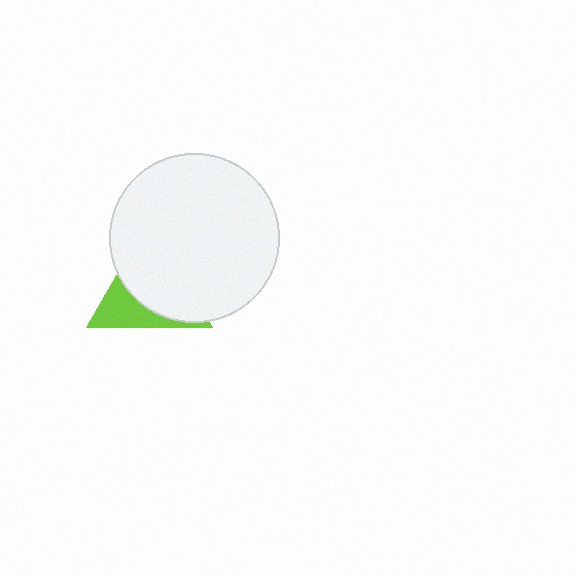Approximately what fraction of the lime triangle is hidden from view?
Roughly 66% of the lime triangle is hidden behind the white circle.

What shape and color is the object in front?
The object in front is a white circle.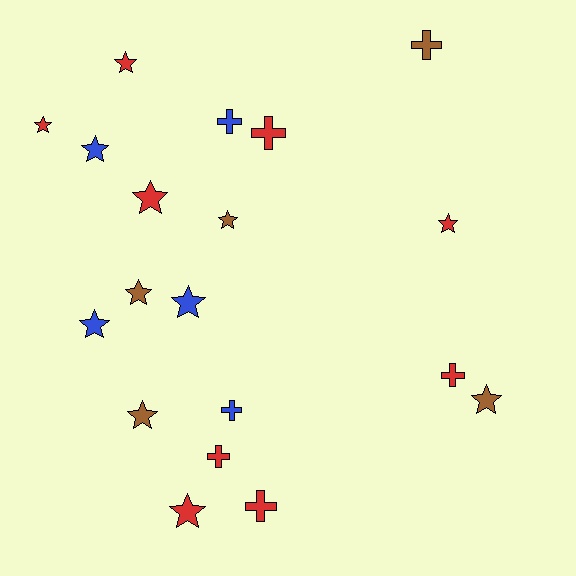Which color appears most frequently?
Red, with 9 objects.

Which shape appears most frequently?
Star, with 12 objects.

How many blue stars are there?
There are 3 blue stars.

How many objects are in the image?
There are 19 objects.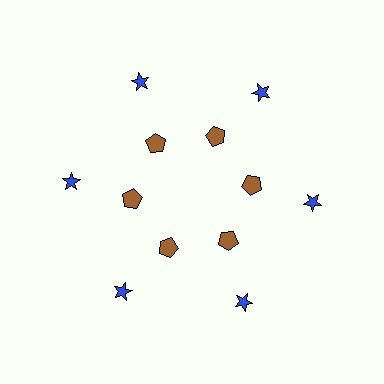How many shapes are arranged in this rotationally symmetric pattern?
There are 12 shapes, arranged in 6 groups of 2.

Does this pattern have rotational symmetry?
Yes, this pattern has 6-fold rotational symmetry. It looks the same after rotating 60 degrees around the center.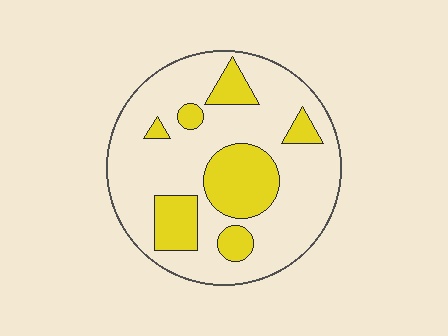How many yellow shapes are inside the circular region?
7.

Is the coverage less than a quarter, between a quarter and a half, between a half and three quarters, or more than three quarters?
Between a quarter and a half.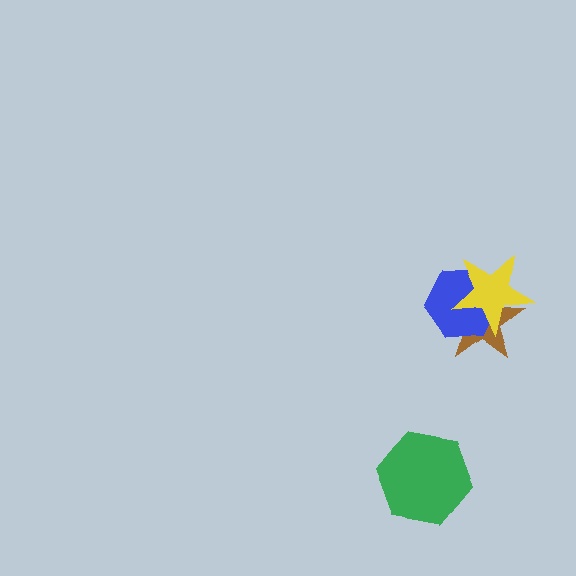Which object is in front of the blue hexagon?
The yellow star is in front of the blue hexagon.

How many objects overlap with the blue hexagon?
2 objects overlap with the blue hexagon.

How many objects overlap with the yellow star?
2 objects overlap with the yellow star.